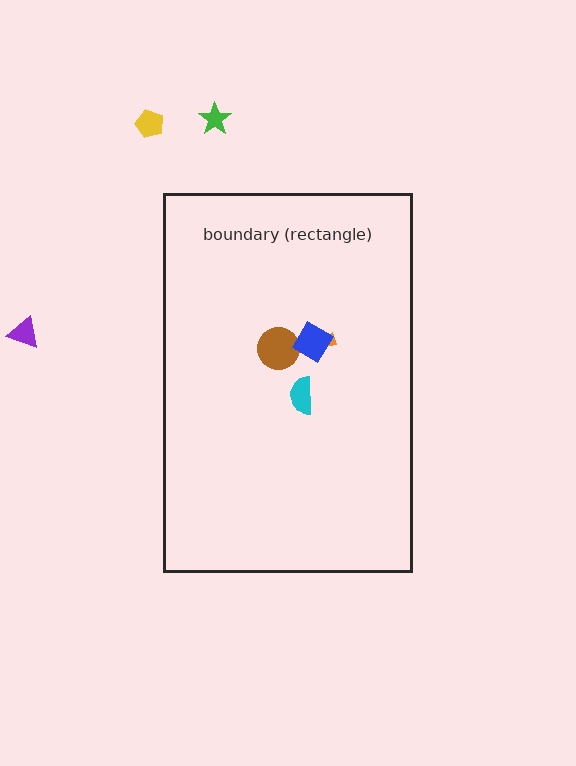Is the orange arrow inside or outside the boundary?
Inside.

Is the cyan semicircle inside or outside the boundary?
Inside.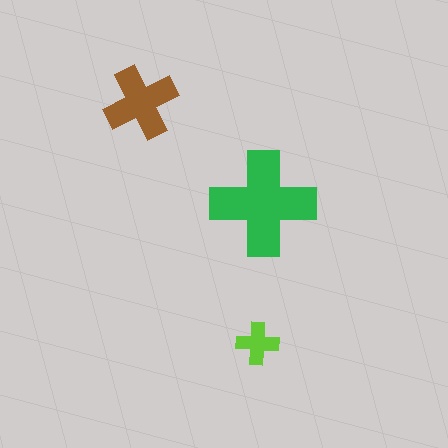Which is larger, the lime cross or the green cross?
The green one.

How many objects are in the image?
There are 3 objects in the image.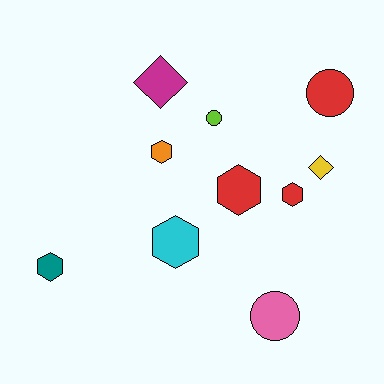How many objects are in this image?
There are 10 objects.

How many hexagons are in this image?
There are 5 hexagons.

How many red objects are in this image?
There are 3 red objects.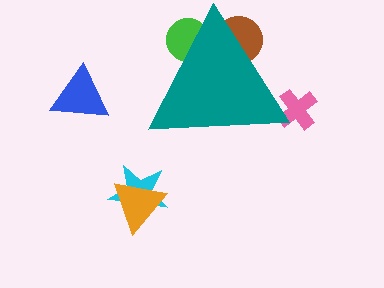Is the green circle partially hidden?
Yes, the green circle is partially hidden behind the teal triangle.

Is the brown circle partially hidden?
Yes, the brown circle is partially hidden behind the teal triangle.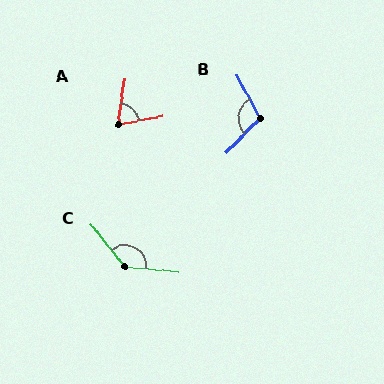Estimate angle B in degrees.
Approximately 108 degrees.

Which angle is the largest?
C, at approximately 133 degrees.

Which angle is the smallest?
A, at approximately 72 degrees.